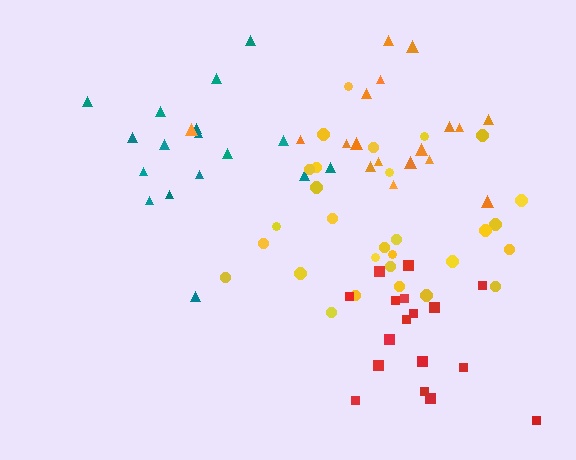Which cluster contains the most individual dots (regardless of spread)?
Yellow (29).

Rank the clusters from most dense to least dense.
red, yellow, teal, orange.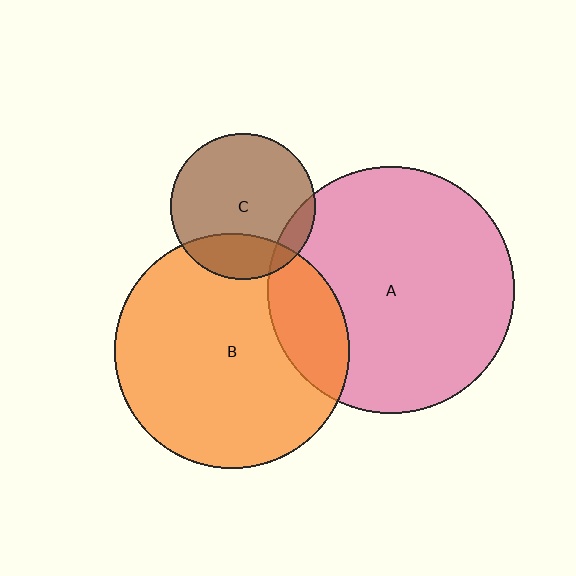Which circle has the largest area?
Circle A (pink).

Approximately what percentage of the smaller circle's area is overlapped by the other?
Approximately 10%.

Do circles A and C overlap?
Yes.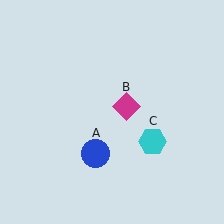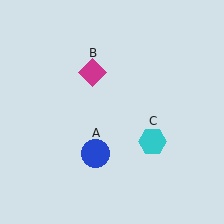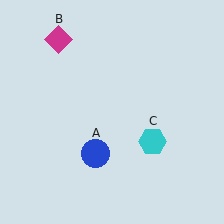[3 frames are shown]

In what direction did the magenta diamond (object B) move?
The magenta diamond (object B) moved up and to the left.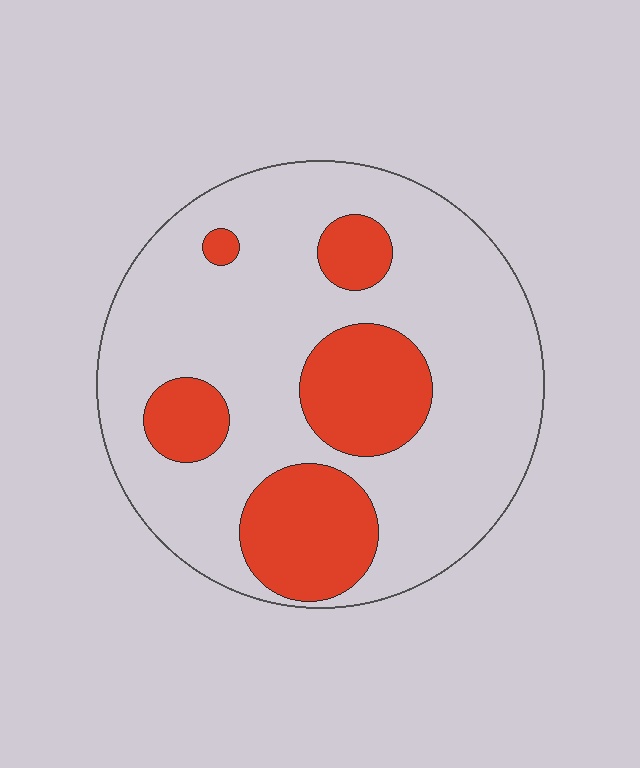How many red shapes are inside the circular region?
5.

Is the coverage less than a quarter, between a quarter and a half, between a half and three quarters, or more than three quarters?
Between a quarter and a half.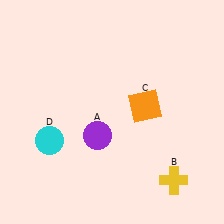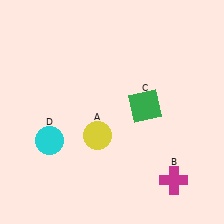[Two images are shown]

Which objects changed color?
A changed from purple to yellow. B changed from yellow to magenta. C changed from orange to green.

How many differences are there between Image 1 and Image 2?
There are 3 differences between the two images.